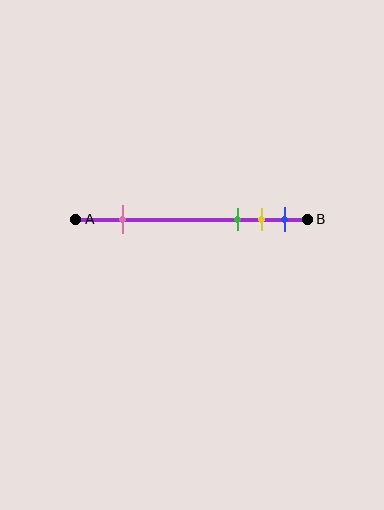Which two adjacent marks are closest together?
The yellow and blue marks are the closest adjacent pair.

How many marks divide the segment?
There are 4 marks dividing the segment.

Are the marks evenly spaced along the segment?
No, the marks are not evenly spaced.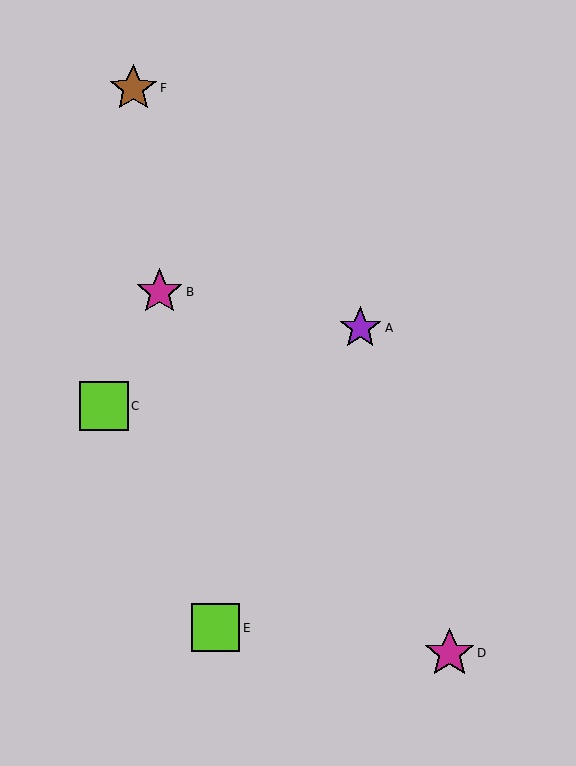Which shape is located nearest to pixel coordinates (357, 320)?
The purple star (labeled A) at (360, 328) is nearest to that location.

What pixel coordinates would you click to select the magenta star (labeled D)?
Click at (450, 653) to select the magenta star D.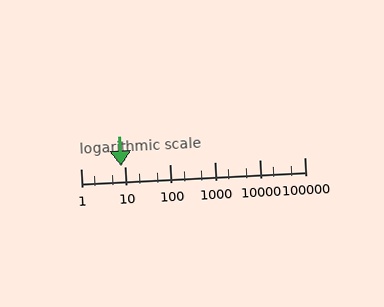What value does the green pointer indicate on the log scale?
The pointer indicates approximately 8.1.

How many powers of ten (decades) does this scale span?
The scale spans 5 decades, from 1 to 100000.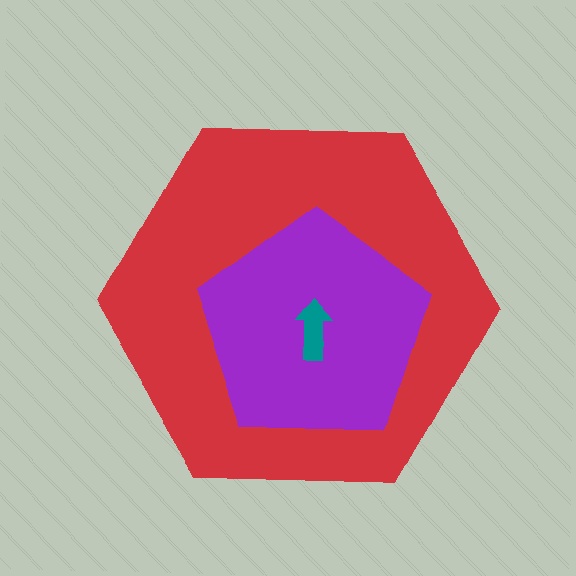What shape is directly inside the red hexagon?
The purple pentagon.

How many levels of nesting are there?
3.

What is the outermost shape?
The red hexagon.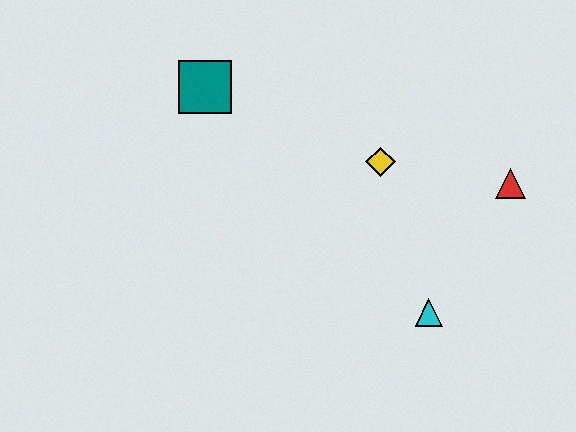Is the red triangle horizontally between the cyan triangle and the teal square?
No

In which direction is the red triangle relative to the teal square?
The red triangle is to the right of the teal square.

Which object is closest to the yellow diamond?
The red triangle is closest to the yellow diamond.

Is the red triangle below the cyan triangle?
No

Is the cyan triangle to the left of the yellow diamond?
No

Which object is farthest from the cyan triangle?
The teal square is farthest from the cyan triangle.